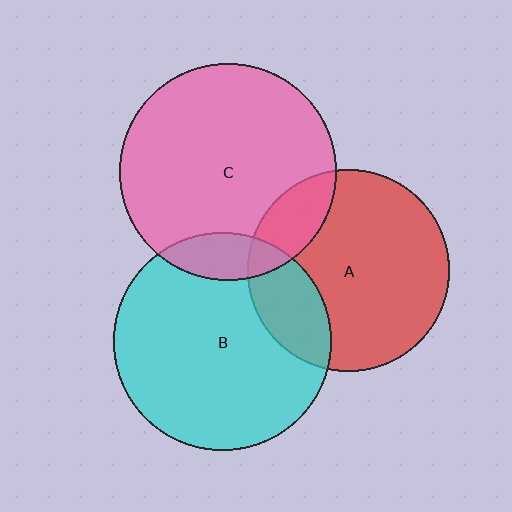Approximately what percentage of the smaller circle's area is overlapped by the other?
Approximately 10%.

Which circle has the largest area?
Circle B (cyan).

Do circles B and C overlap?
Yes.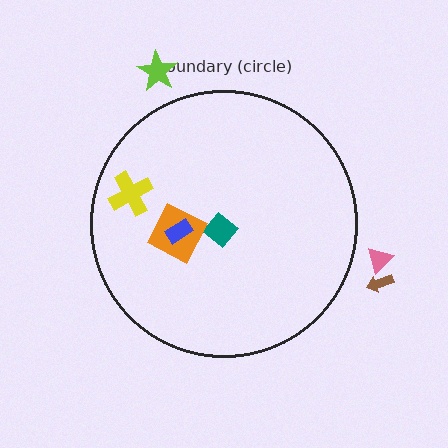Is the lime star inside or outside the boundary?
Outside.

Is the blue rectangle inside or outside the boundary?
Inside.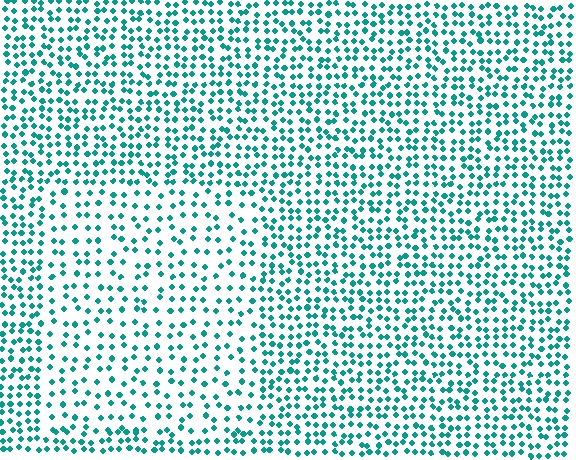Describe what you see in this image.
The image contains small teal elements arranged at two different densities. A rectangle-shaped region is visible where the elements are less densely packed than the surrounding area.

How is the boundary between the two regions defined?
The boundary is defined by a change in element density (approximately 1.7x ratio). All elements are the same color, size, and shape.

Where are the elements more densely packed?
The elements are more densely packed outside the rectangle boundary.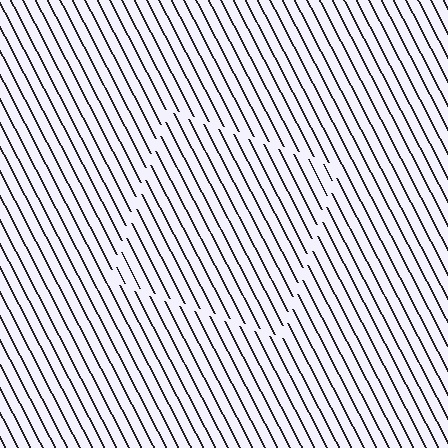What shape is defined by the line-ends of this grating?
An illusory square. The interior of the shape contains the same grating, shifted by half a period — the contour is defined by the phase discontinuity where line-ends from the inner and outer gratings abut.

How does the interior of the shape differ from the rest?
The interior of the shape contains the same grating, shifted by half a period — the contour is defined by the phase discontinuity where line-ends from the inner and outer gratings abut.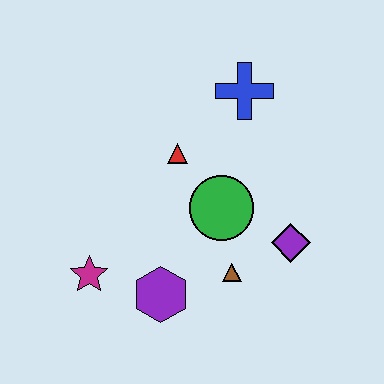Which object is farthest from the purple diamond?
The magenta star is farthest from the purple diamond.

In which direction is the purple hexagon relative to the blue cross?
The purple hexagon is below the blue cross.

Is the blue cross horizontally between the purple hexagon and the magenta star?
No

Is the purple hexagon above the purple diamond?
No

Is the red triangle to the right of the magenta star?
Yes